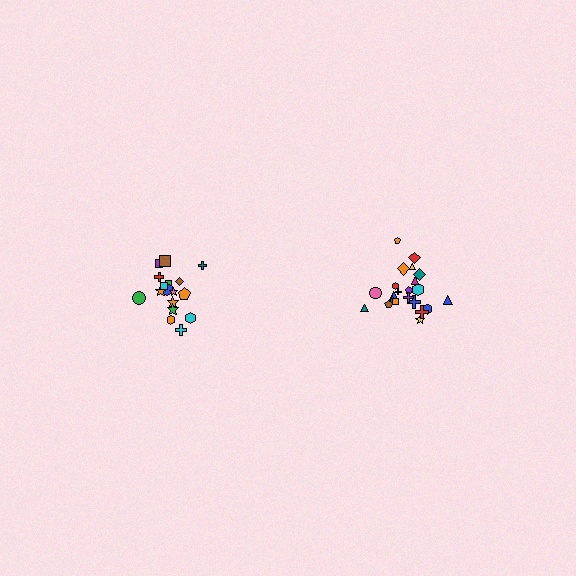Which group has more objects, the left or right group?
The right group.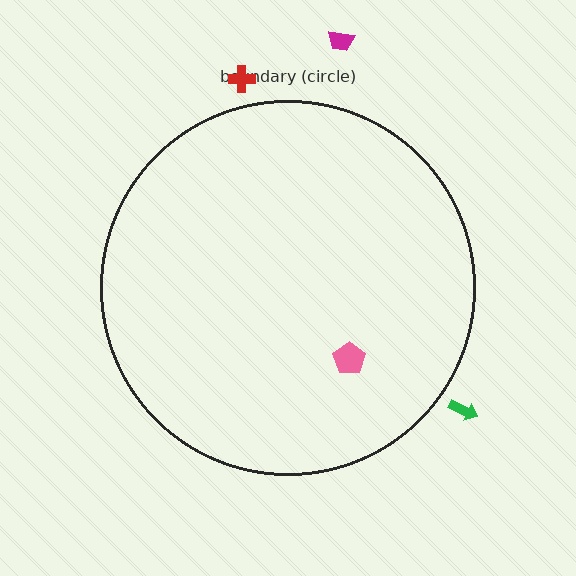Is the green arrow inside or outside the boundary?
Outside.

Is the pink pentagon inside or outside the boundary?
Inside.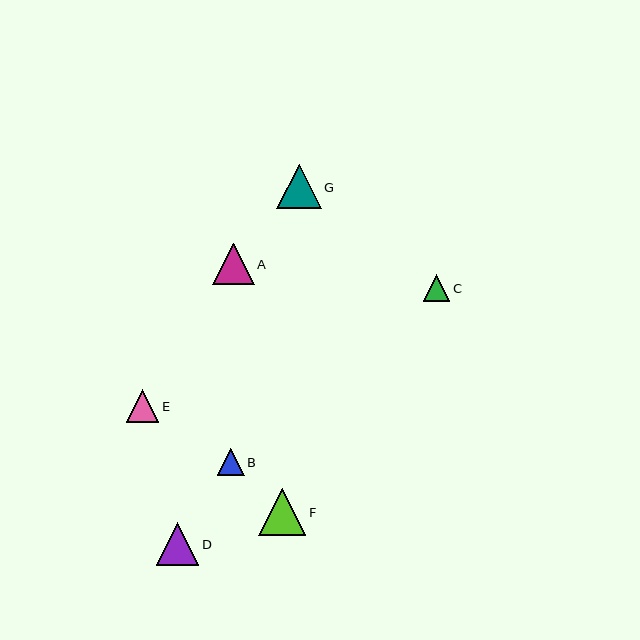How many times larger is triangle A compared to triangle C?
Triangle A is approximately 1.6 times the size of triangle C.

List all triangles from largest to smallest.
From largest to smallest: F, G, D, A, E, C, B.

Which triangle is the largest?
Triangle F is the largest with a size of approximately 47 pixels.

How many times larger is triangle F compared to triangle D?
Triangle F is approximately 1.1 times the size of triangle D.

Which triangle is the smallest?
Triangle B is the smallest with a size of approximately 27 pixels.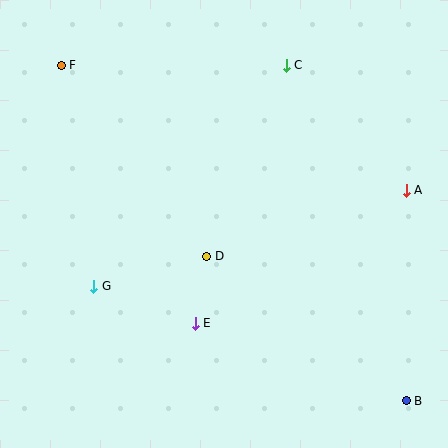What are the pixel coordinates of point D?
Point D is at (207, 256).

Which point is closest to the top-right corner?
Point C is closest to the top-right corner.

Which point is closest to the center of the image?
Point D at (207, 256) is closest to the center.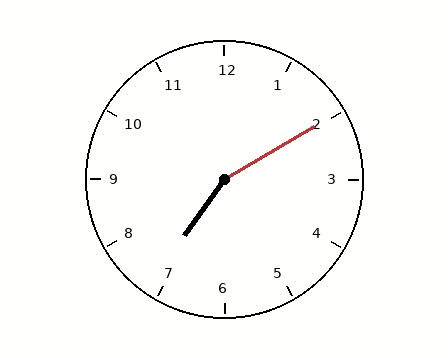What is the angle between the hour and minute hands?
Approximately 155 degrees.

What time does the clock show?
7:10.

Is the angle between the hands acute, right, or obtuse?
It is obtuse.